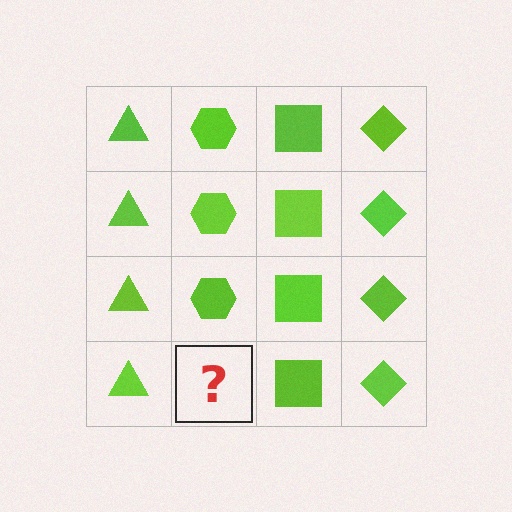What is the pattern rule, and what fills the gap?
The rule is that each column has a consistent shape. The gap should be filled with a lime hexagon.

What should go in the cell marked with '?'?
The missing cell should contain a lime hexagon.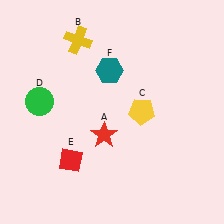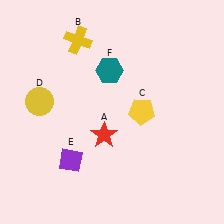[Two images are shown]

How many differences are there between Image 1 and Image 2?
There are 2 differences between the two images.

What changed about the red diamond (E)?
In Image 1, E is red. In Image 2, it changed to purple.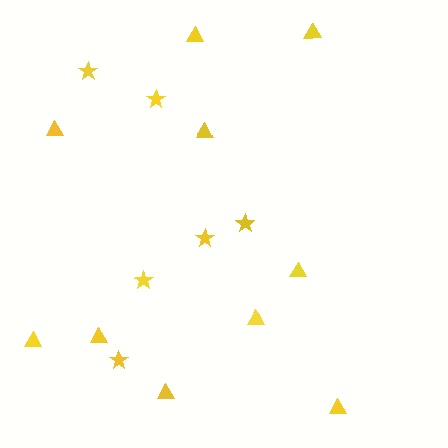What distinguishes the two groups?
There are 2 groups: one group of stars (6) and one group of triangles (10).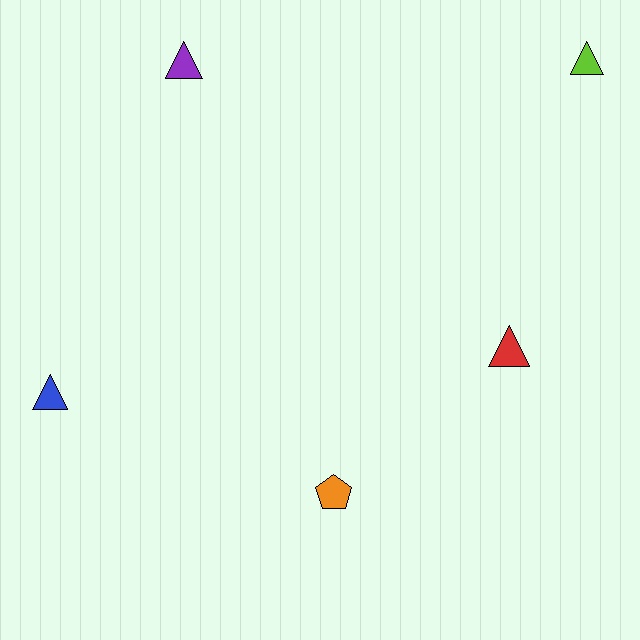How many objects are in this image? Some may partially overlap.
There are 5 objects.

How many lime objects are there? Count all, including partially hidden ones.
There is 1 lime object.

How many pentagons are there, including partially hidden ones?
There is 1 pentagon.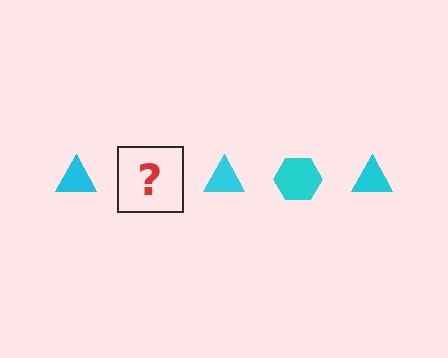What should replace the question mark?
The question mark should be replaced with a cyan hexagon.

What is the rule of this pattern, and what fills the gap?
The rule is that the pattern cycles through triangle, hexagon shapes in cyan. The gap should be filled with a cyan hexagon.